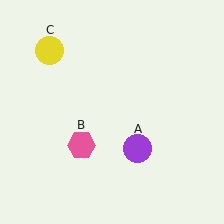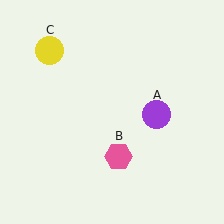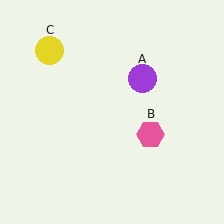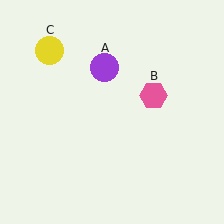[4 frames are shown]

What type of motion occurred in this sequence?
The purple circle (object A), pink hexagon (object B) rotated counterclockwise around the center of the scene.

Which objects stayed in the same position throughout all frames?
Yellow circle (object C) remained stationary.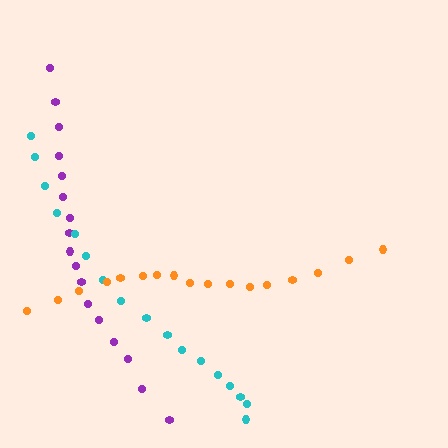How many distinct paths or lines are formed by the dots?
There are 3 distinct paths.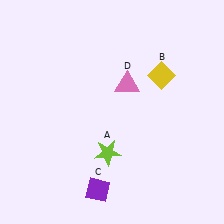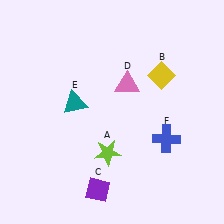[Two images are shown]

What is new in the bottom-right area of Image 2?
A blue cross (F) was added in the bottom-right area of Image 2.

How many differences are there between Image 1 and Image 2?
There are 2 differences between the two images.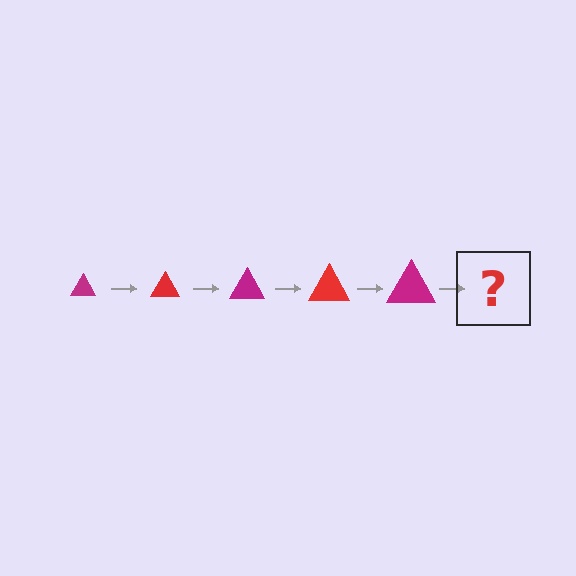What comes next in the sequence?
The next element should be a red triangle, larger than the previous one.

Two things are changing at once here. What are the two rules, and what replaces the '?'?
The two rules are that the triangle grows larger each step and the color cycles through magenta and red. The '?' should be a red triangle, larger than the previous one.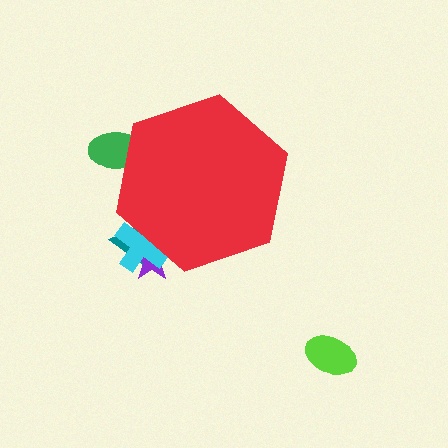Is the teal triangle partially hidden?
Yes, the teal triangle is partially hidden behind the red hexagon.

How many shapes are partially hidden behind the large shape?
4 shapes are partially hidden.